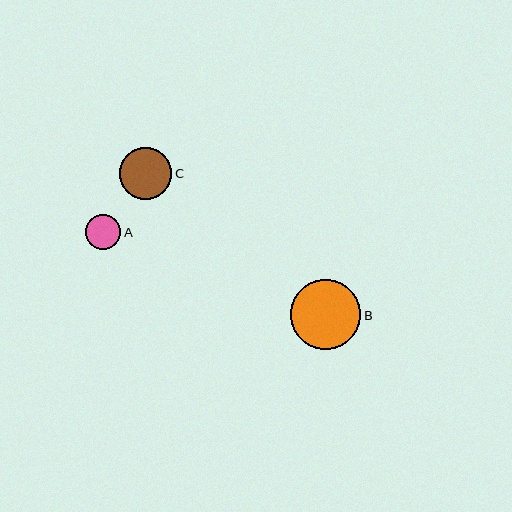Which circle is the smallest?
Circle A is the smallest with a size of approximately 35 pixels.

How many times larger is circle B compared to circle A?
Circle B is approximately 2.0 times the size of circle A.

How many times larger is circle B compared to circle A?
Circle B is approximately 2.0 times the size of circle A.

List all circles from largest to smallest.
From largest to smallest: B, C, A.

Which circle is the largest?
Circle B is the largest with a size of approximately 70 pixels.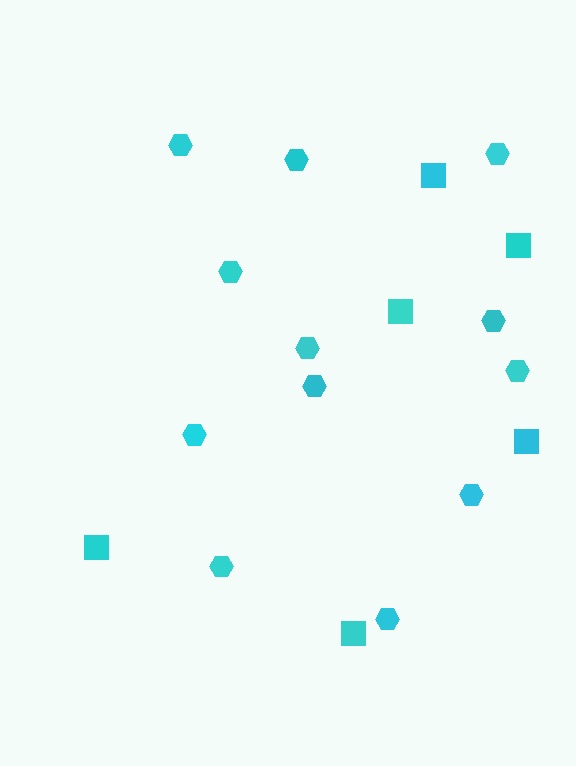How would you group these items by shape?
There are 2 groups: one group of hexagons (12) and one group of squares (6).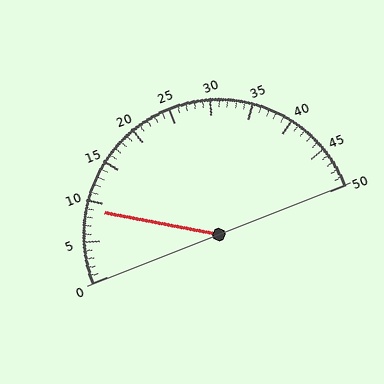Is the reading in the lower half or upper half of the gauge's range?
The reading is in the lower half of the range (0 to 50).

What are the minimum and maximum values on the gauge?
The gauge ranges from 0 to 50.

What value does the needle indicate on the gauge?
The needle indicates approximately 9.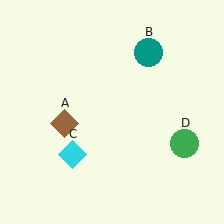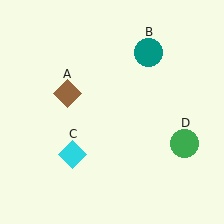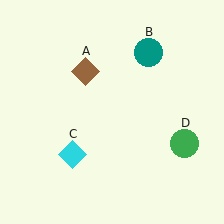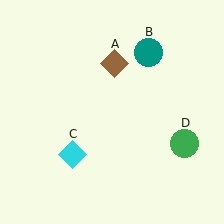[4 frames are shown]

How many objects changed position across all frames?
1 object changed position: brown diamond (object A).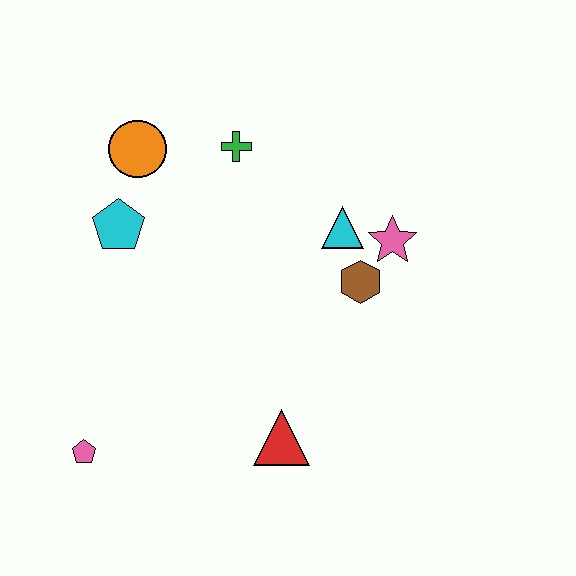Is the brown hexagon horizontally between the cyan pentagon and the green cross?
No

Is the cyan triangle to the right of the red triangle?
Yes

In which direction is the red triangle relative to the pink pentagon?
The red triangle is to the right of the pink pentagon.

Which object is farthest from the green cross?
The pink pentagon is farthest from the green cross.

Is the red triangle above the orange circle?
No